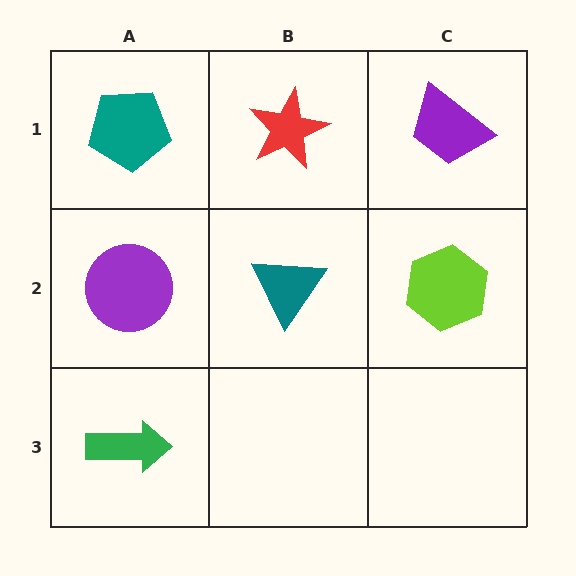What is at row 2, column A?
A purple circle.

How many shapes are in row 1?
3 shapes.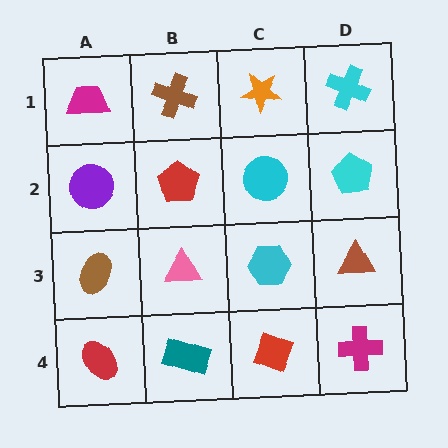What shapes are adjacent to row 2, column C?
An orange star (row 1, column C), a cyan hexagon (row 3, column C), a red pentagon (row 2, column B), a cyan pentagon (row 2, column D).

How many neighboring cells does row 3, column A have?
3.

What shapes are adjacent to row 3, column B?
A red pentagon (row 2, column B), a teal rectangle (row 4, column B), a brown ellipse (row 3, column A), a cyan hexagon (row 3, column C).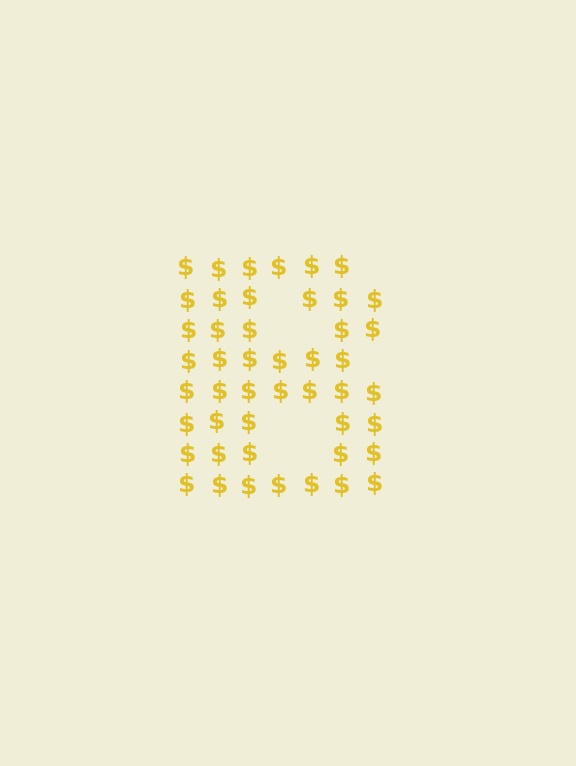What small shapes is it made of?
It is made of small dollar signs.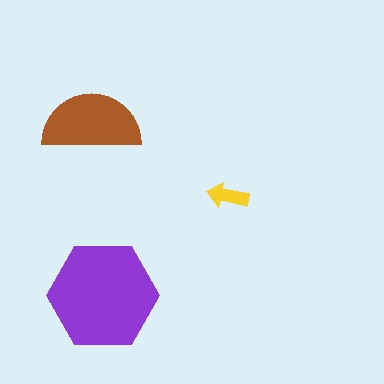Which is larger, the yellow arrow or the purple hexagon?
The purple hexagon.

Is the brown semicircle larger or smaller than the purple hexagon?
Smaller.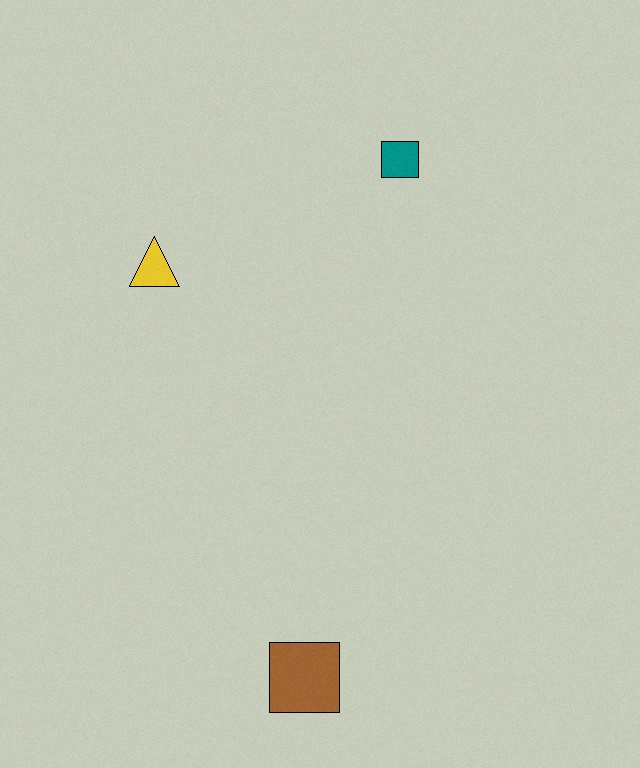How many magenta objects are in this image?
There are no magenta objects.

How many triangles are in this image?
There is 1 triangle.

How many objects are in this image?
There are 3 objects.